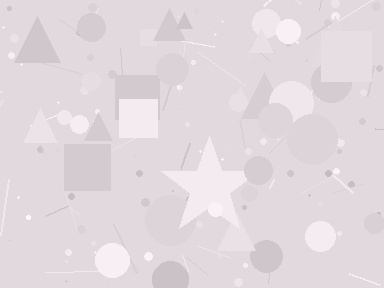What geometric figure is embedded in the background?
A star is embedded in the background.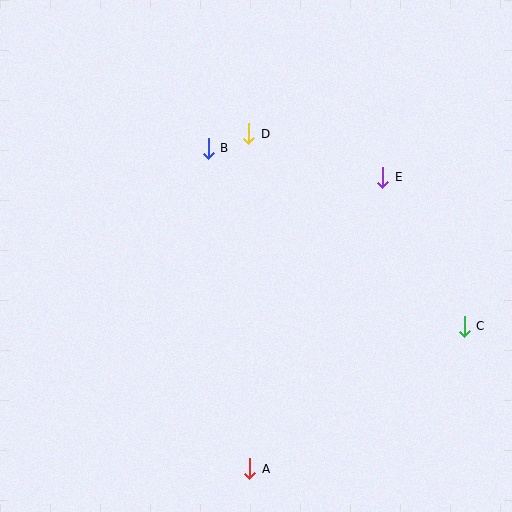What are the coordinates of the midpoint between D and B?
The midpoint between D and B is at (229, 141).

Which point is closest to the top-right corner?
Point E is closest to the top-right corner.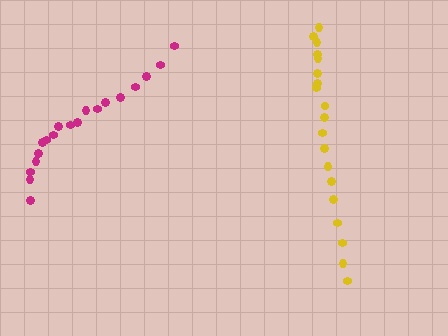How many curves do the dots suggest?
There are 2 distinct paths.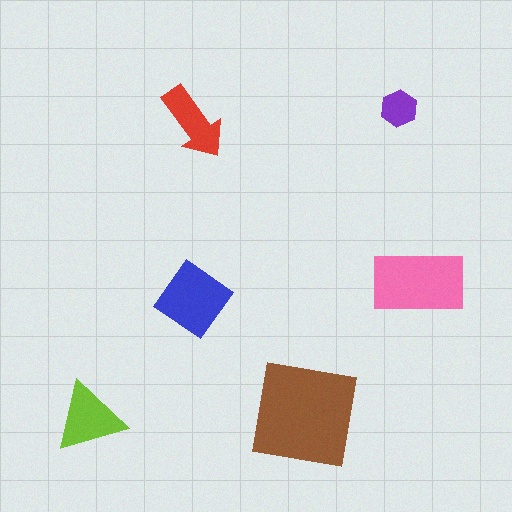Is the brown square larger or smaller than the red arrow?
Larger.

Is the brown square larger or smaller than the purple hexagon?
Larger.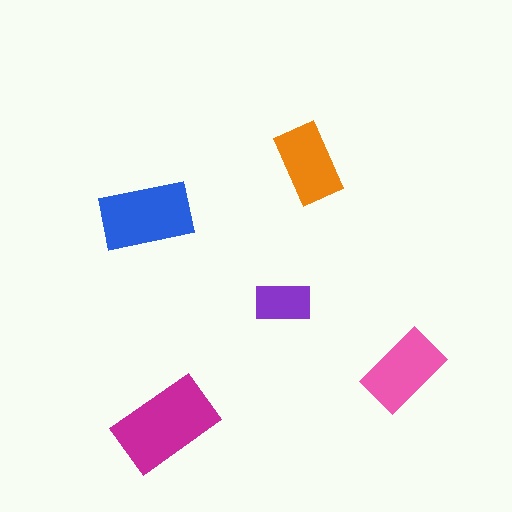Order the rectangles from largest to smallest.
the magenta one, the blue one, the pink one, the orange one, the purple one.